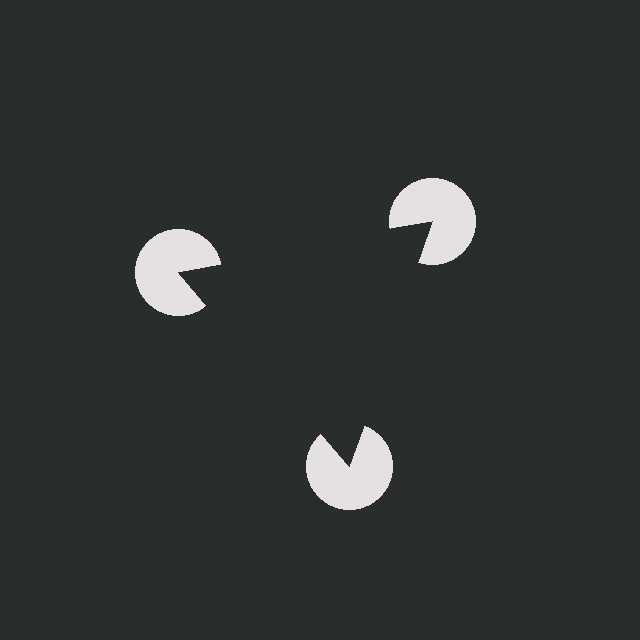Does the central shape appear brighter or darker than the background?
It typically appears slightly darker than the background, even though no actual brightness change is drawn.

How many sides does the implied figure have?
3 sides.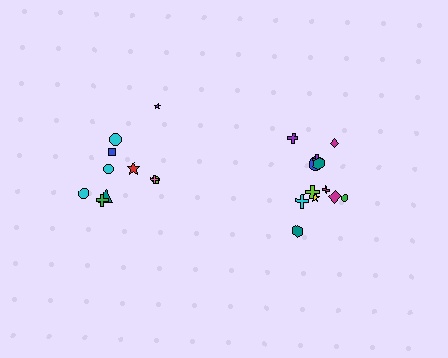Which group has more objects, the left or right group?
The right group.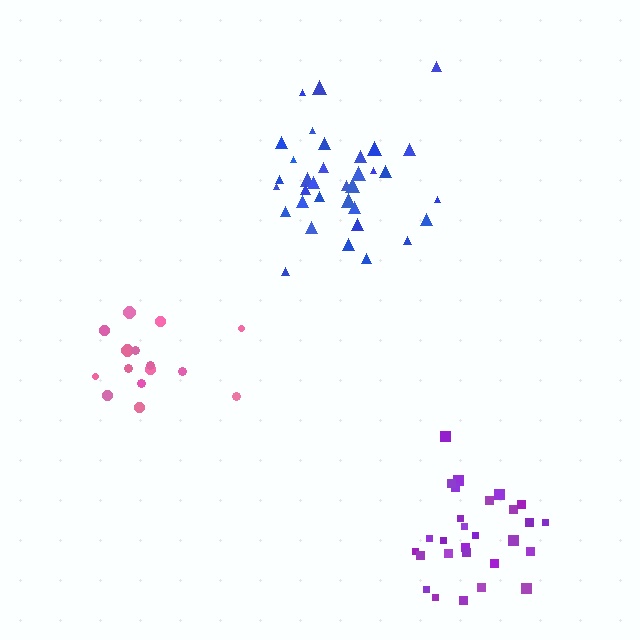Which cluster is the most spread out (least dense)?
Pink.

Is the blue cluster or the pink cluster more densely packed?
Blue.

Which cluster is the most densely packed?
Purple.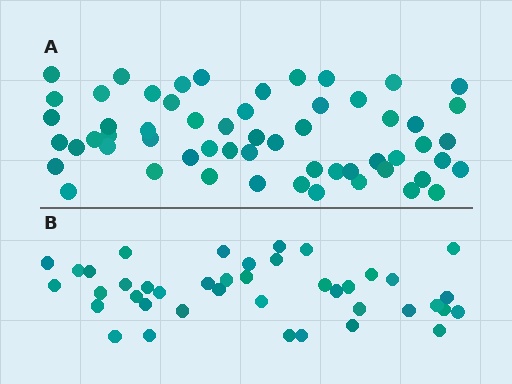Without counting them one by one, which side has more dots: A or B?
Region A (the top region) has more dots.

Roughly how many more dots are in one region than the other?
Region A has approximately 15 more dots than region B.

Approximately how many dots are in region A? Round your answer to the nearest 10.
About 60 dots. (The exact count is 58, which rounds to 60.)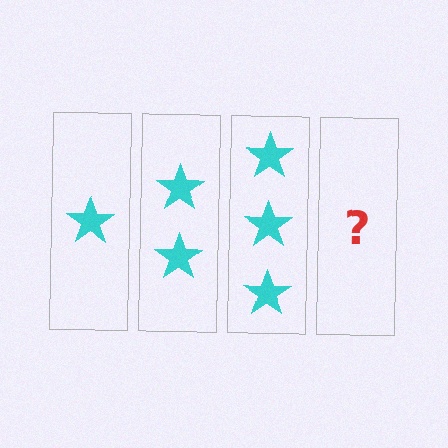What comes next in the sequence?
The next element should be 4 stars.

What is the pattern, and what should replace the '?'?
The pattern is that each step adds one more star. The '?' should be 4 stars.